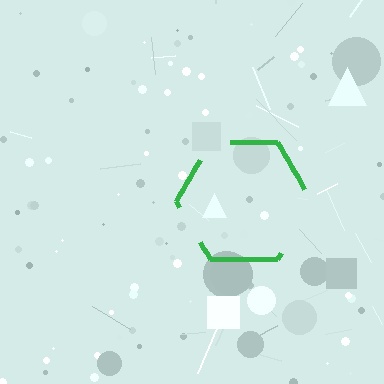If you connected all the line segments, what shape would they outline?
They would outline a hexagon.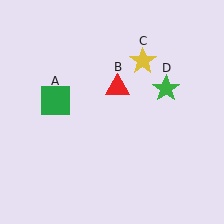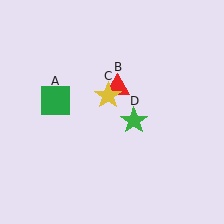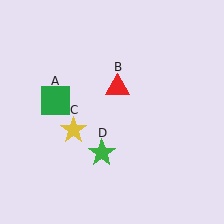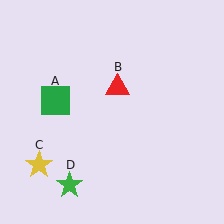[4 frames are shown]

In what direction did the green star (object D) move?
The green star (object D) moved down and to the left.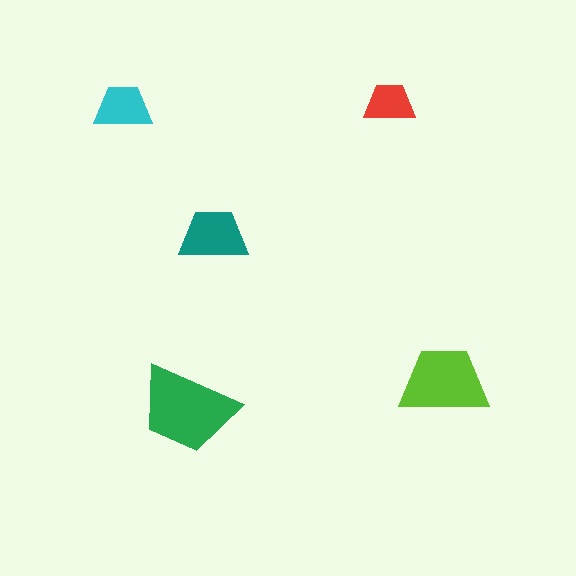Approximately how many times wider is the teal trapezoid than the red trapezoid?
About 1.5 times wider.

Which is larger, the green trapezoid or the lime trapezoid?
The green one.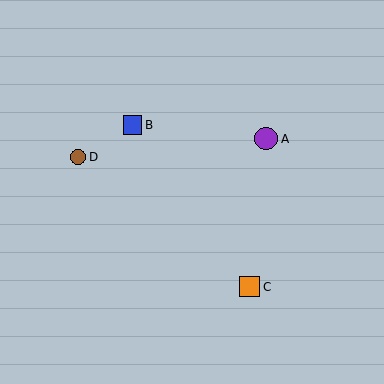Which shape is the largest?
The purple circle (labeled A) is the largest.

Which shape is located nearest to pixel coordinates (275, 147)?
The purple circle (labeled A) at (266, 139) is nearest to that location.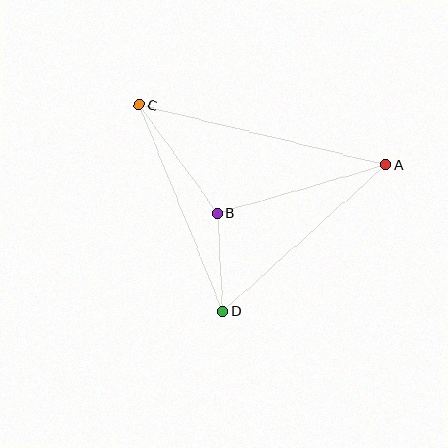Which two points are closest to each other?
Points B and D are closest to each other.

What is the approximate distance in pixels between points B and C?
The distance between B and C is approximately 133 pixels.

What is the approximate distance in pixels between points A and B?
The distance between A and B is approximately 175 pixels.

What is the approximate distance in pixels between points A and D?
The distance between A and D is approximately 219 pixels.